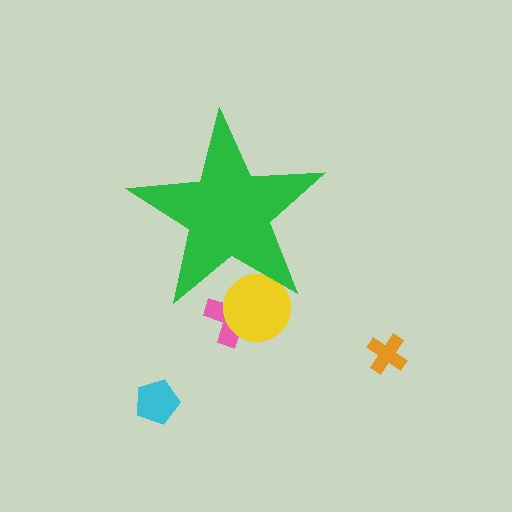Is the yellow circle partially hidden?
Yes, the yellow circle is partially hidden behind the green star.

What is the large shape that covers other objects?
A green star.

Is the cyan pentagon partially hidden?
No, the cyan pentagon is fully visible.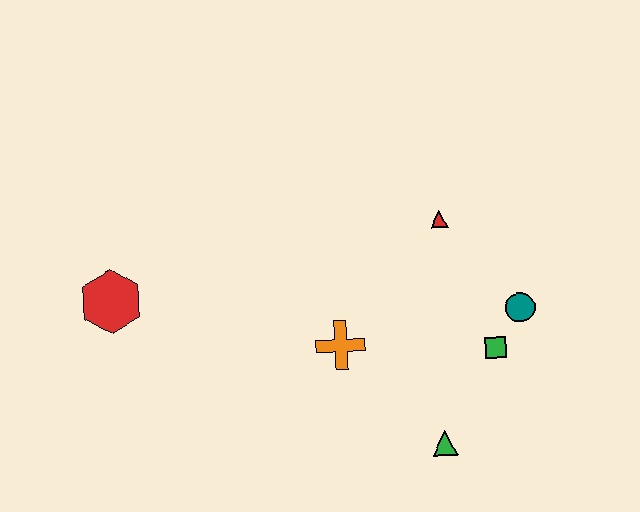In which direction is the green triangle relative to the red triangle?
The green triangle is below the red triangle.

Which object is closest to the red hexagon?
The orange cross is closest to the red hexagon.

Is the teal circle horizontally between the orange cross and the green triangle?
No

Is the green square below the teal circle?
Yes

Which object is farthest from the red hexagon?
The teal circle is farthest from the red hexagon.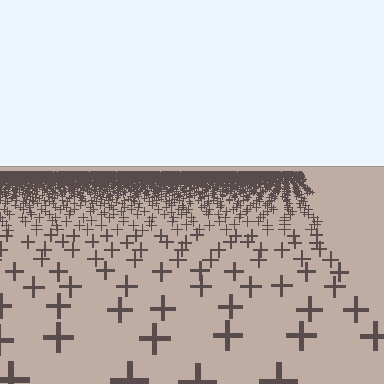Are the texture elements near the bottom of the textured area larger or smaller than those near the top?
Larger. Near the bottom, elements are closer to the viewer and appear at a bigger on-screen size.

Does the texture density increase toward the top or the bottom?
Density increases toward the top.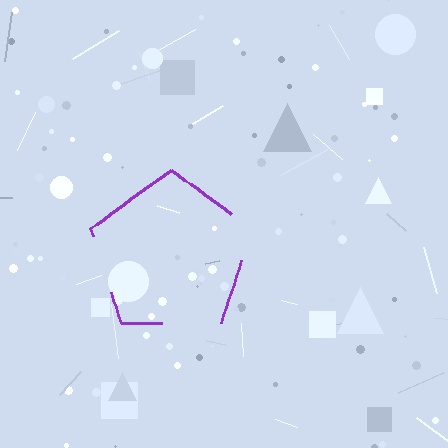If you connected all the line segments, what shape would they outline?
They would outline a pentagon.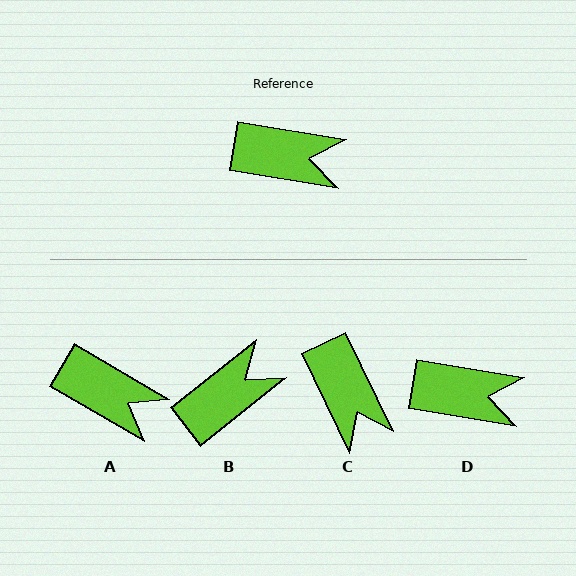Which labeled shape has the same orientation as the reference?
D.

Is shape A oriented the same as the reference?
No, it is off by about 21 degrees.